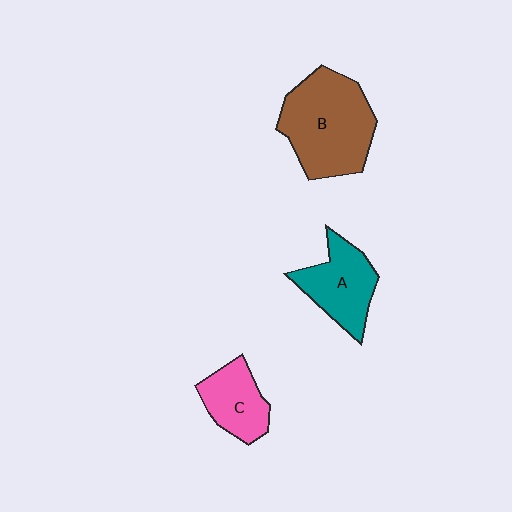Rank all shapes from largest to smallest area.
From largest to smallest: B (brown), A (teal), C (pink).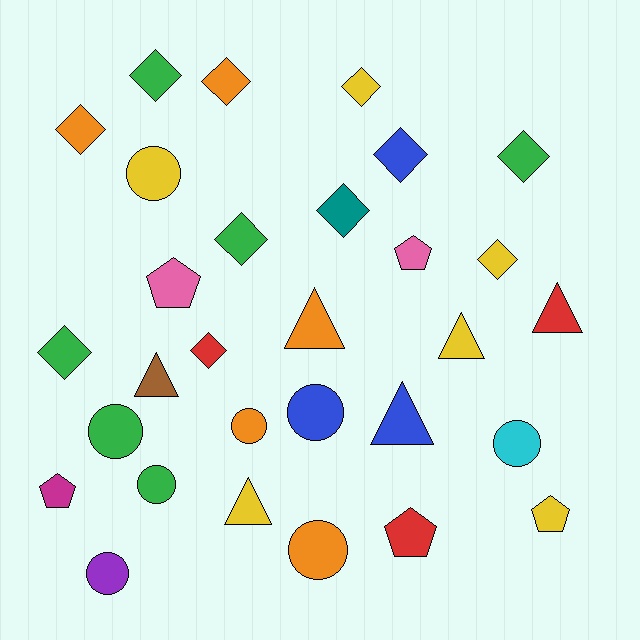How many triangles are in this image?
There are 6 triangles.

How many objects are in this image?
There are 30 objects.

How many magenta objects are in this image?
There is 1 magenta object.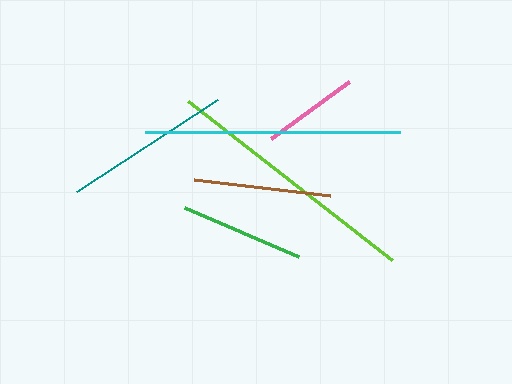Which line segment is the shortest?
The pink line is the shortest at approximately 96 pixels.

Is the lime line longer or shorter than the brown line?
The lime line is longer than the brown line.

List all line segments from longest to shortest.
From longest to shortest: lime, cyan, teal, brown, green, pink.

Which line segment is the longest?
The lime line is the longest at approximately 258 pixels.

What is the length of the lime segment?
The lime segment is approximately 258 pixels long.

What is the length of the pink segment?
The pink segment is approximately 96 pixels long.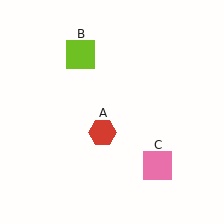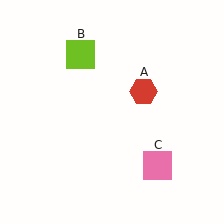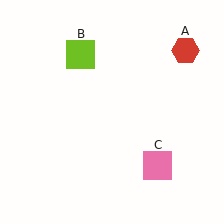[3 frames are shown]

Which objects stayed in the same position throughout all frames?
Lime square (object B) and pink square (object C) remained stationary.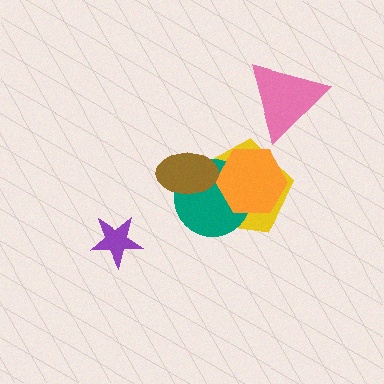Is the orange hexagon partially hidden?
No, no other shape covers it.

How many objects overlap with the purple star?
0 objects overlap with the purple star.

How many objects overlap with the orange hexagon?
2 objects overlap with the orange hexagon.